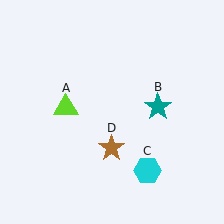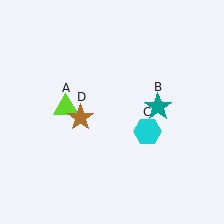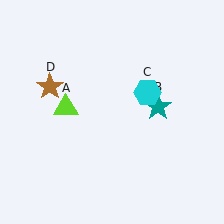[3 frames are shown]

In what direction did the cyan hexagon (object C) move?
The cyan hexagon (object C) moved up.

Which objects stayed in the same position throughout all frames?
Lime triangle (object A) and teal star (object B) remained stationary.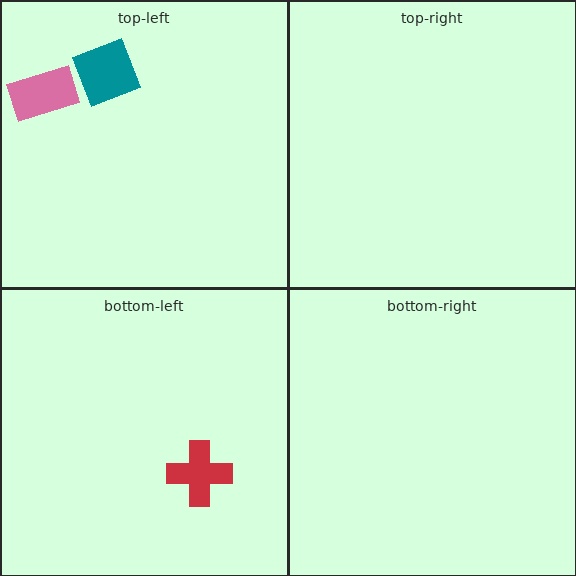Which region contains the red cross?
The bottom-left region.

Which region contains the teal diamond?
The top-left region.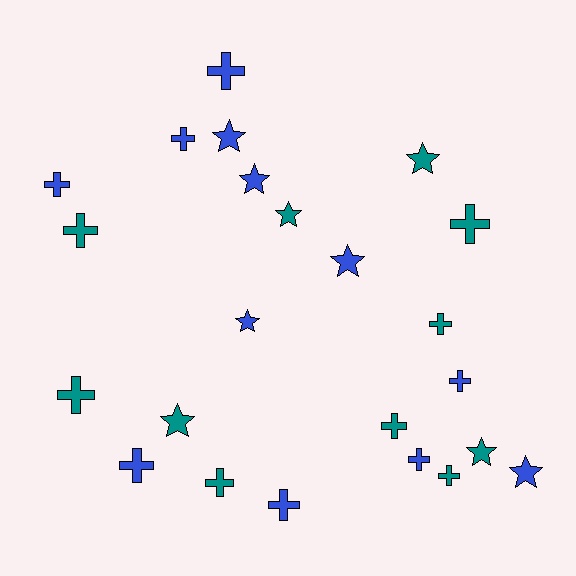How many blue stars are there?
There are 5 blue stars.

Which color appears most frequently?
Blue, with 12 objects.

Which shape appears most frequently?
Cross, with 14 objects.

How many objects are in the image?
There are 23 objects.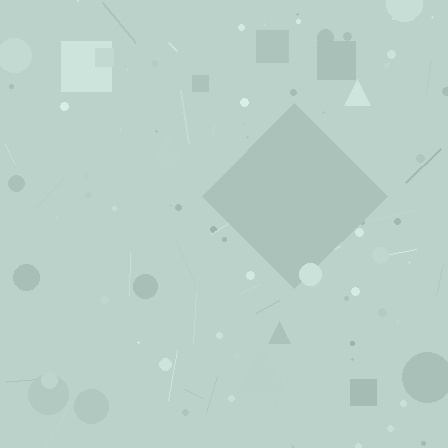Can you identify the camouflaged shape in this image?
The camouflaged shape is a diamond.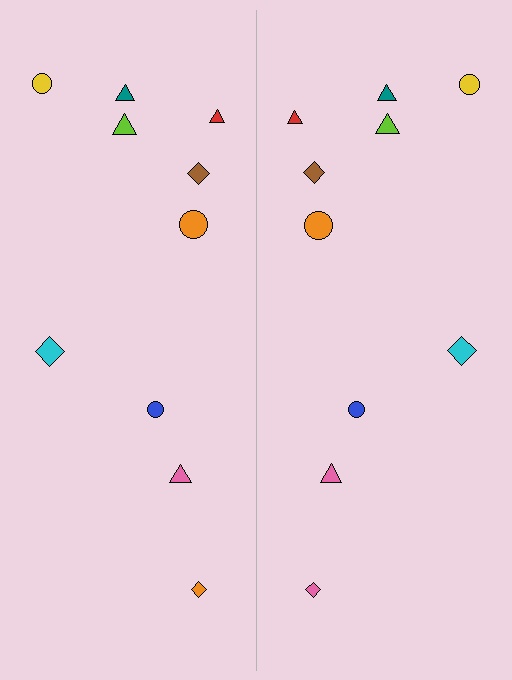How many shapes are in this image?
There are 20 shapes in this image.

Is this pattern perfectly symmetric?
No, the pattern is not perfectly symmetric. The pink diamond on the right side breaks the symmetry — its mirror counterpart is orange.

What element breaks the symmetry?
The pink diamond on the right side breaks the symmetry — its mirror counterpart is orange.